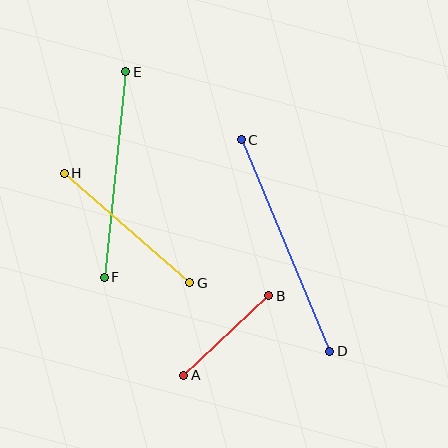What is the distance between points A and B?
The distance is approximately 116 pixels.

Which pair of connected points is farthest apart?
Points C and D are farthest apart.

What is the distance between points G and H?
The distance is approximately 167 pixels.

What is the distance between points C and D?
The distance is approximately 229 pixels.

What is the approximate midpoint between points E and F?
The midpoint is at approximately (115, 175) pixels.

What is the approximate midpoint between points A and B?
The midpoint is at approximately (226, 335) pixels.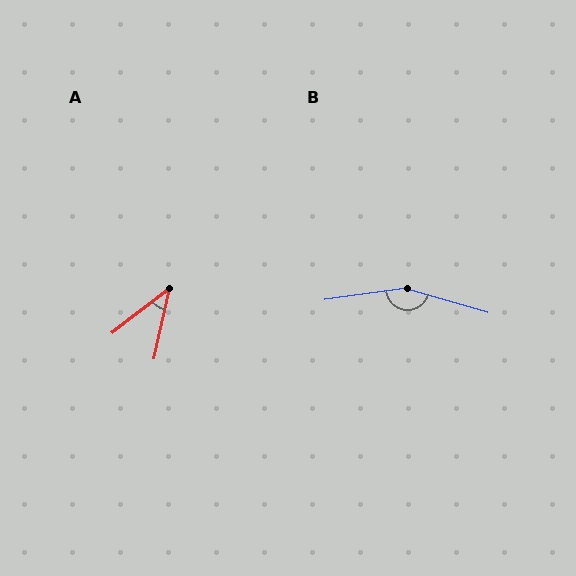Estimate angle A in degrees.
Approximately 40 degrees.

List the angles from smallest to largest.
A (40°), B (155°).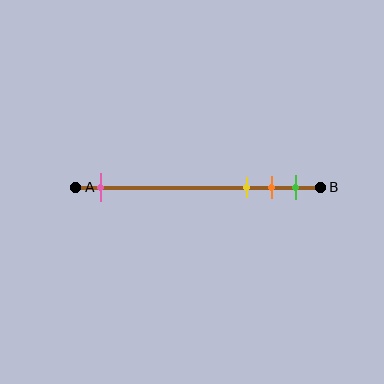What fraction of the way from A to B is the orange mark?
The orange mark is approximately 80% (0.8) of the way from A to B.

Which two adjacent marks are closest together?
The orange and green marks are the closest adjacent pair.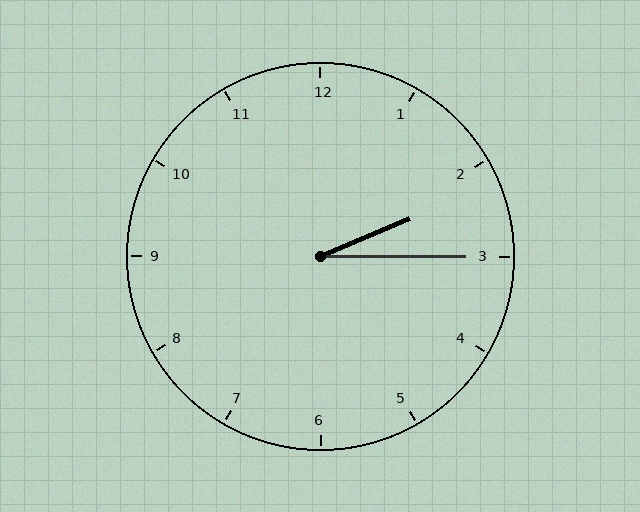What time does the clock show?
2:15.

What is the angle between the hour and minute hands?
Approximately 22 degrees.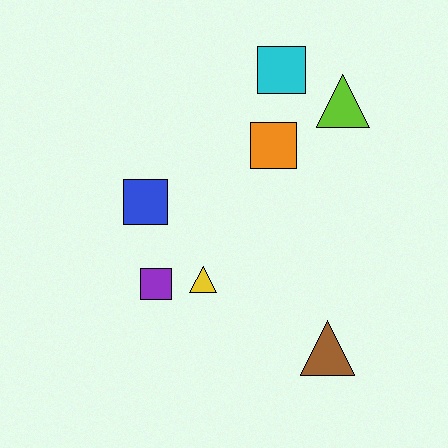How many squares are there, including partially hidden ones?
There are 4 squares.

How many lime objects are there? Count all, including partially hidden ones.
There is 1 lime object.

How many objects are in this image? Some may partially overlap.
There are 7 objects.